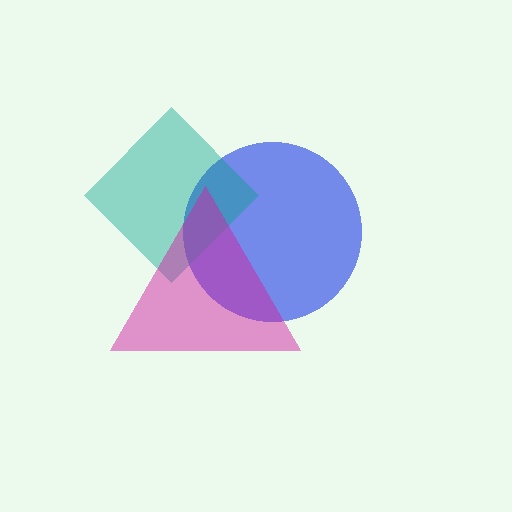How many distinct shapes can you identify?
There are 3 distinct shapes: a blue circle, a teal diamond, a magenta triangle.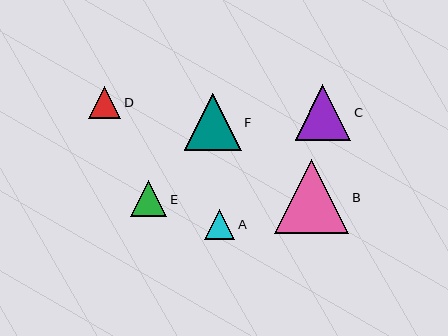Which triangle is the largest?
Triangle B is the largest with a size of approximately 74 pixels.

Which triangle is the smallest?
Triangle A is the smallest with a size of approximately 30 pixels.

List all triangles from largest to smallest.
From largest to smallest: B, F, C, E, D, A.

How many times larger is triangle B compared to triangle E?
Triangle B is approximately 2.1 times the size of triangle E.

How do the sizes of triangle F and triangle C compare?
Triangle F and triangle C are approximately the same size.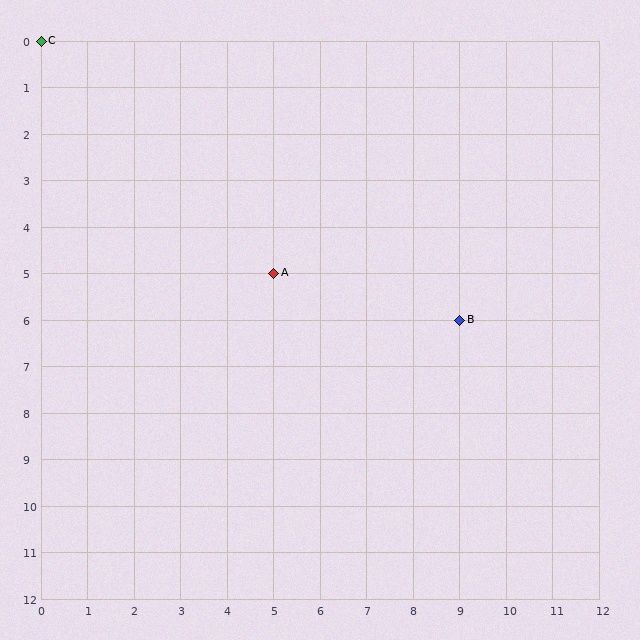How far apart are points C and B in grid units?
Points C and B are 9 columns and 6 rows apart (about 10.8 grid units diagonally).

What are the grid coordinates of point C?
Point C is at grid coordinates (0, 0).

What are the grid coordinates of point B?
Point B is at grid coordinates (9, 6).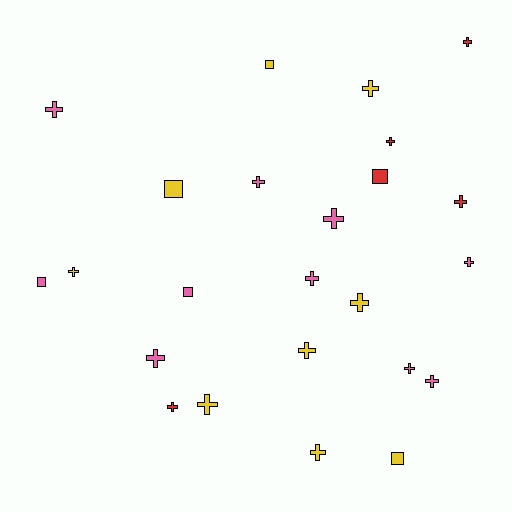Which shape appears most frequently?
Cross, with 18 objects.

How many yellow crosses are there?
There are 6 yellow crosses.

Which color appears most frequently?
Pink, with 10 objects.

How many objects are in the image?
There are 24 objects.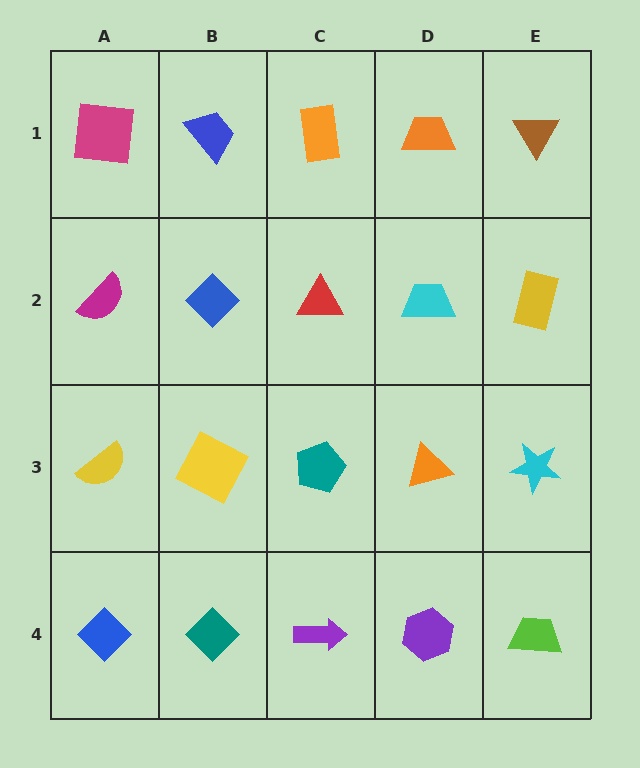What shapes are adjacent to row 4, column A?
A yellow semicircle (row 3, column A), a teal diamond (row 4, column B).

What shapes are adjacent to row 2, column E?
A brown triangle (row 1, column E), a cyan star (row 3, column E), a cyan trapezoid (row 2, column D).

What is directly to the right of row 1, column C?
An orange trapezoid.